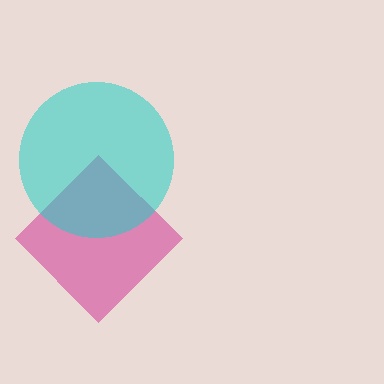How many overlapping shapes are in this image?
There are 2 overlapping shapes in the image.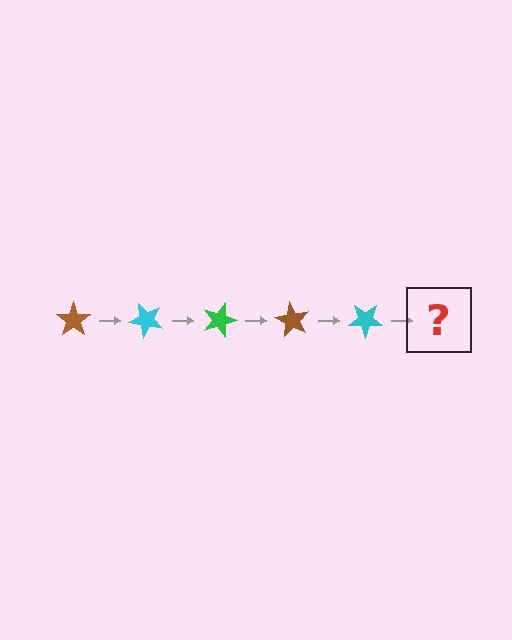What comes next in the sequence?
The next element should be a green star, rotated 225 degrees from the start.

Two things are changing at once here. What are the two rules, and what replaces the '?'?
The two rules are that it rotates 45 degrees each step and the color cycles through brown, cyan, and green. The '?' should be a green star, rotated 225 degrees from the start.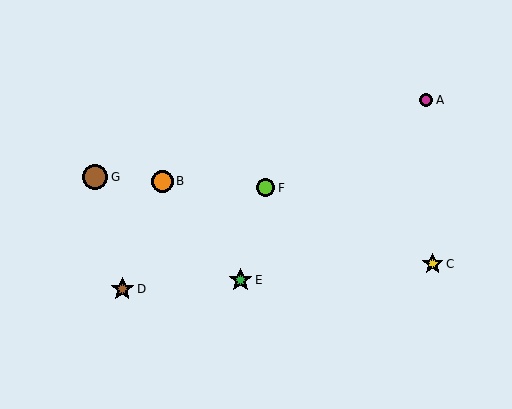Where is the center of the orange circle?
The center of the orange circle is at (163, 181).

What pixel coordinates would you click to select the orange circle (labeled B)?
Click at (163, 181) to select the orange circle B.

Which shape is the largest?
The brown circle (labeled G) is the largest.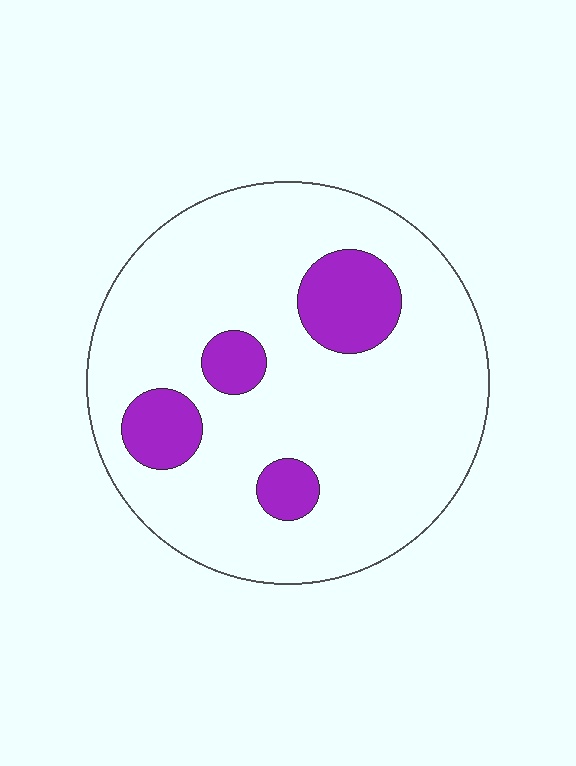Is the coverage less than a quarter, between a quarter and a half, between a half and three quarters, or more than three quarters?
Less than a quarter.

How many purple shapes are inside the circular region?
4.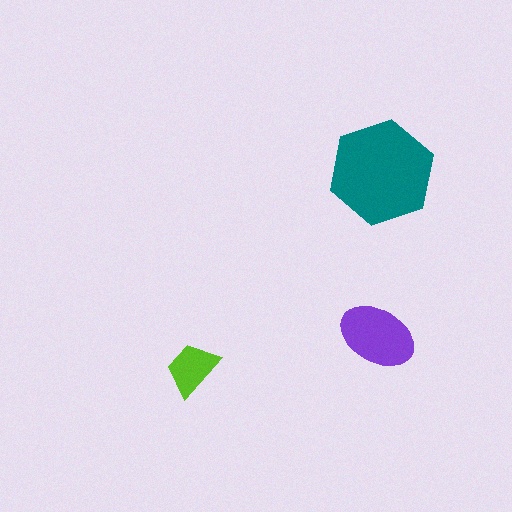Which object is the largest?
The teal hexagon.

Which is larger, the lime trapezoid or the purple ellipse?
The purple ellipse.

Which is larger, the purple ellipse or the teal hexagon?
The teal hexagon.